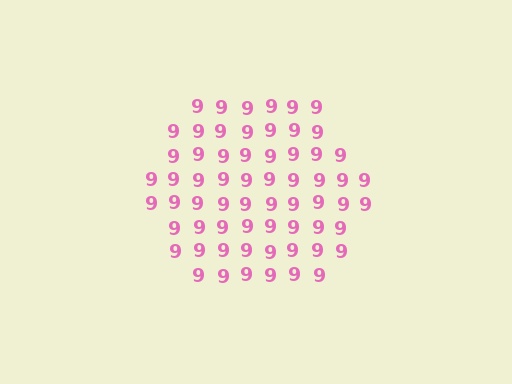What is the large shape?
The large shape is a hexagon.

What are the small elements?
The small elements are digit 9's.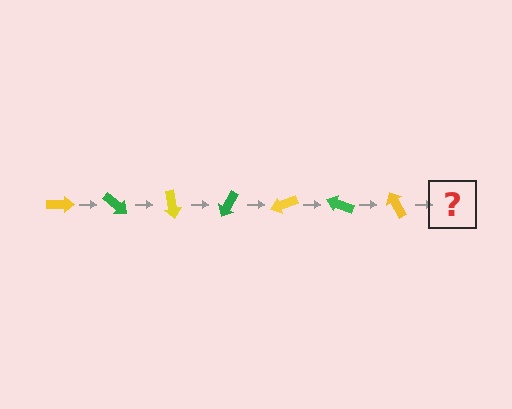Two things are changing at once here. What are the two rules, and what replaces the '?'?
The two rules are that it rotates 40 degrees each step and the color cycles through yellow and green. The '?' should be a green arrow, rotated 280 degrees from the start.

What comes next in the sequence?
The next element should be a green arrow, rotated 280 degrees from the start.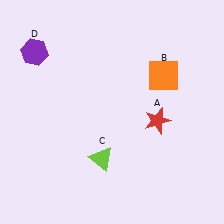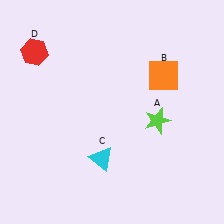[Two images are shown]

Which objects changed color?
A changed from red to lime. C changed from lime to cyan. D changed from purple to red.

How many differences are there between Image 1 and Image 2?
There are 3 differences between the two images.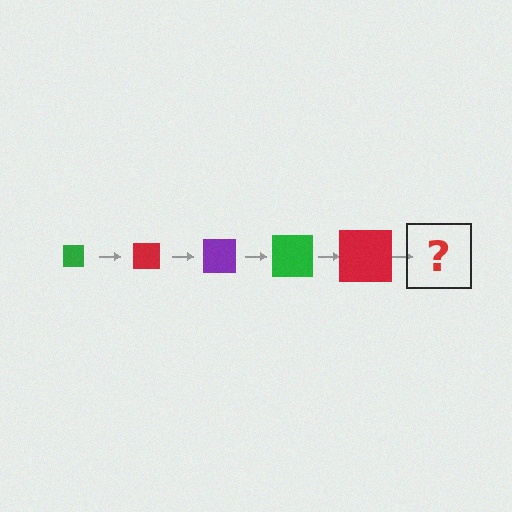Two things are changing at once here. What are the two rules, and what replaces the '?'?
The two rules are that the square grows larger each step and the color cycles through green, red, and purple. The '?' should be a purple square, larger than the previous one.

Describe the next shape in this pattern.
It should be a purple square, larger than the previous one.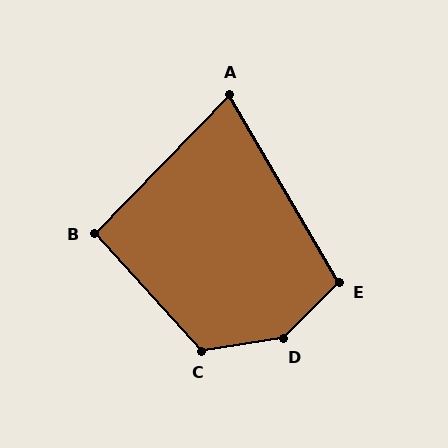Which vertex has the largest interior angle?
D, at approximately 144 degrees.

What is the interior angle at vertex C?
Approximately 123 degrees (obtuse).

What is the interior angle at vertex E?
Approximately 105 degrees (obtuse).